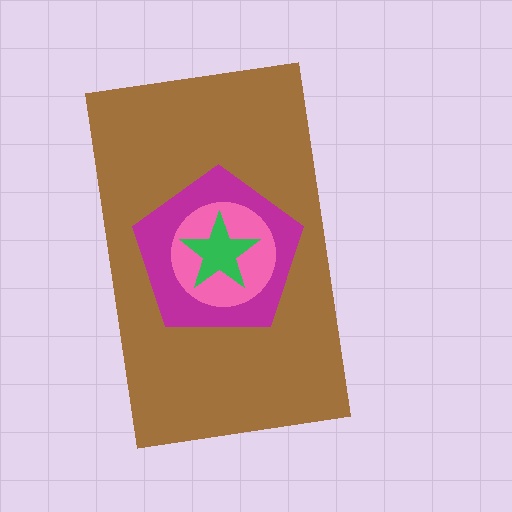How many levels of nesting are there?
4.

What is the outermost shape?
The brown rectangle.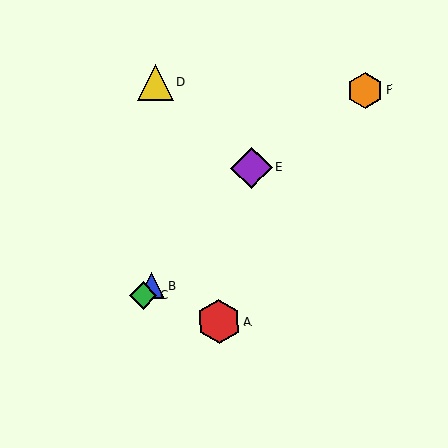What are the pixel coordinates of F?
Object F is at (365, 90).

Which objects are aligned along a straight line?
Objects B, C, E are aligned along a straight line.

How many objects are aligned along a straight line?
3 objects (B, C, E) are aligned along a straight line.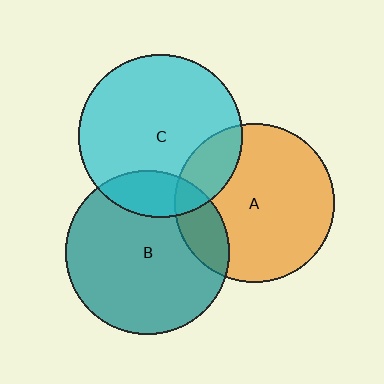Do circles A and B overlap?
Yes.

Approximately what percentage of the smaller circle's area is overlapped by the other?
Approximately 15%.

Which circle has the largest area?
Circle B (teal).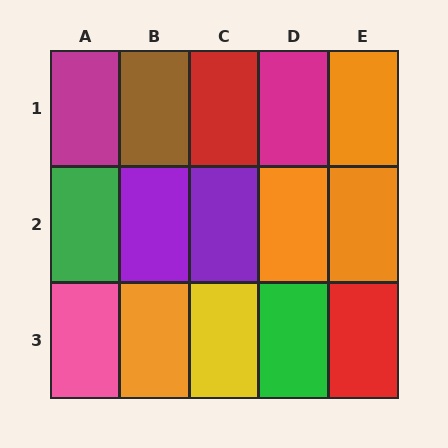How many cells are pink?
1 cell is pink.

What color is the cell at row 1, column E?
Orange.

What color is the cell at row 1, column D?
Magenta.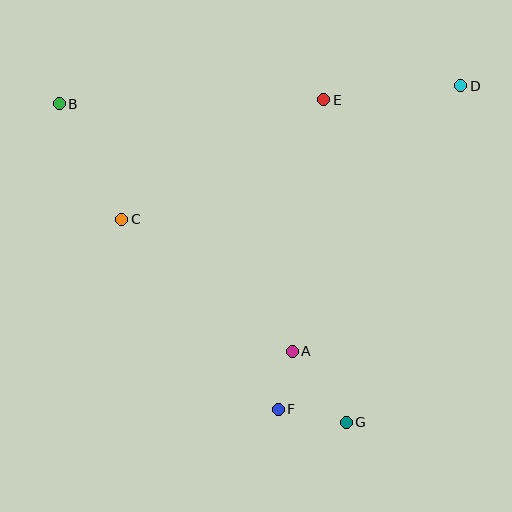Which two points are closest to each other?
Points A and F are closest to each other.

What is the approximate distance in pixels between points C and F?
The distance between C and F is approximately 246 pixels.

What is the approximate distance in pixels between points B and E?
The distance between B and E is approximately 265 pixels.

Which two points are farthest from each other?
Points B and G are farthest from each other.